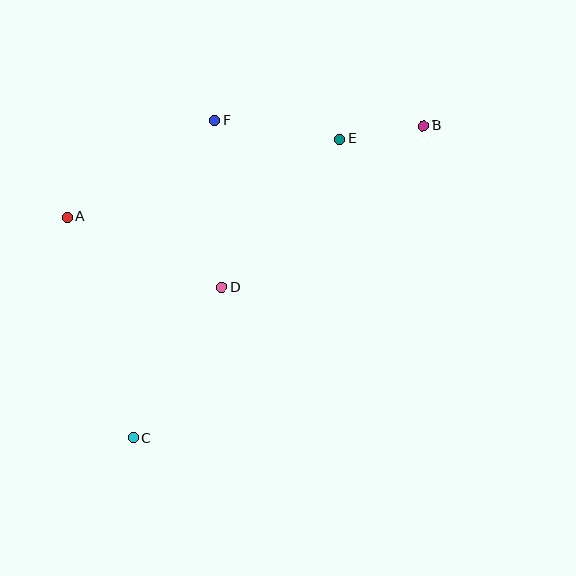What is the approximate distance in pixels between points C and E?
The distance between C and E is approximately 363 pixels.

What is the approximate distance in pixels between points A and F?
The distance between A and F is approximately 177 pixels.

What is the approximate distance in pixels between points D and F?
The distance between D and F is approximately 167 pixels.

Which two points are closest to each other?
Points B and E are closest to each other.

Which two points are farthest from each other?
Points B and C are farthest from each other.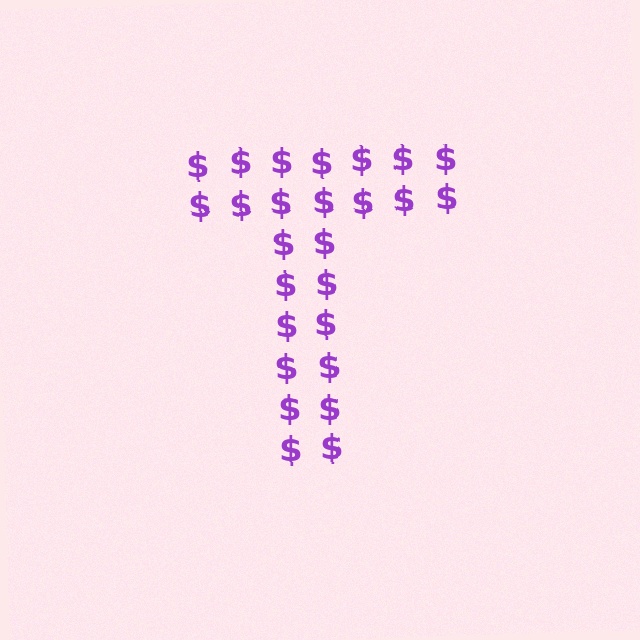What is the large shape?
The large shape is the letter T.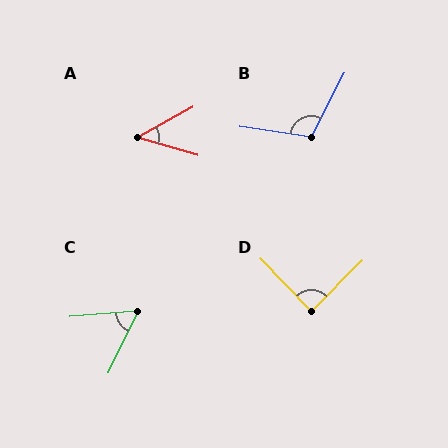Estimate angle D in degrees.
Approximately 89 degrees.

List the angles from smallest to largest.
A (45°), C (60°), D (89°), B (109°).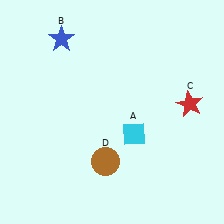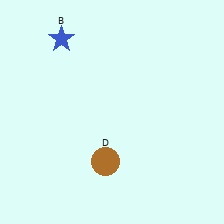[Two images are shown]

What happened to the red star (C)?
The red star (C) was removed in Image 2. It was in the top-right area of Image 1.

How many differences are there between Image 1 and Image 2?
There are 2 differences between the two images.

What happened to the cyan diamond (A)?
The cyan diamond (A) was removed in Image 2. It was in the bottom-right area of Image 1.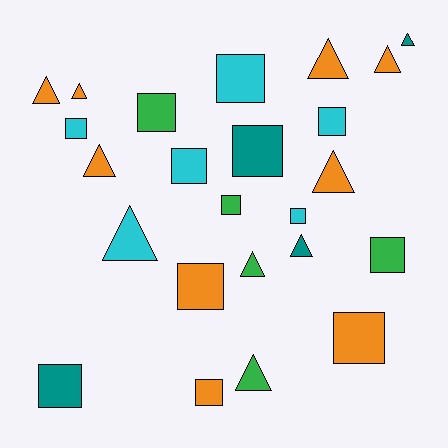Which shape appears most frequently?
Square, with 13 objects.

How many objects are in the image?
There are 24 objects.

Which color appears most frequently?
Orange, with 9 objects.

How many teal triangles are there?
There are 2 teal triangles.